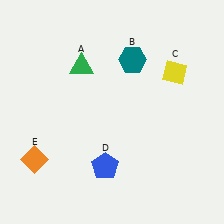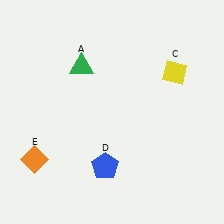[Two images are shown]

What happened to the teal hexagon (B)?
The teal hexagon (B) was removed in Image 2. It was in the top-right area of Image 1.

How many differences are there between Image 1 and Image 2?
There is 1 difference between the two images.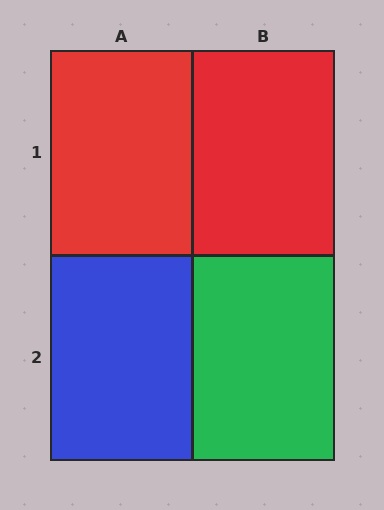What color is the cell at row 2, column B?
Green.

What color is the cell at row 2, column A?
Blue.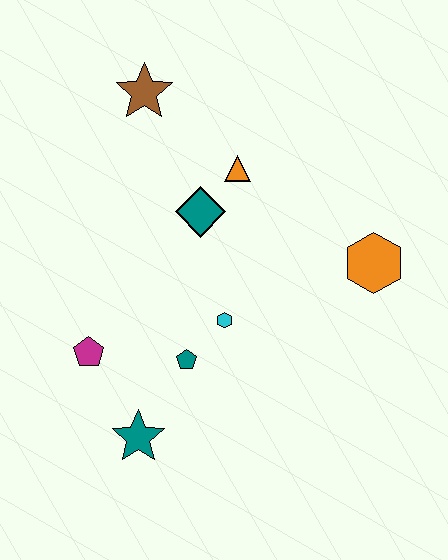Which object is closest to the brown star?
The orange triangle is closest to the brown star.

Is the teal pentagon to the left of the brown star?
No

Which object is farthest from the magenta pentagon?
The orange hexagon is farthest from the magenta pentagon.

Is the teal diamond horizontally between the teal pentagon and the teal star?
No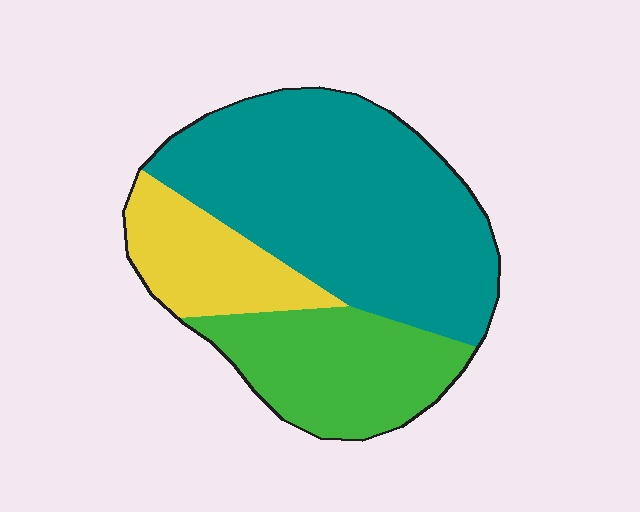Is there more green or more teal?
Teal.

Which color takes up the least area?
Yellow, at roughly 15%.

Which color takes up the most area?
Teal, at roughly 55%.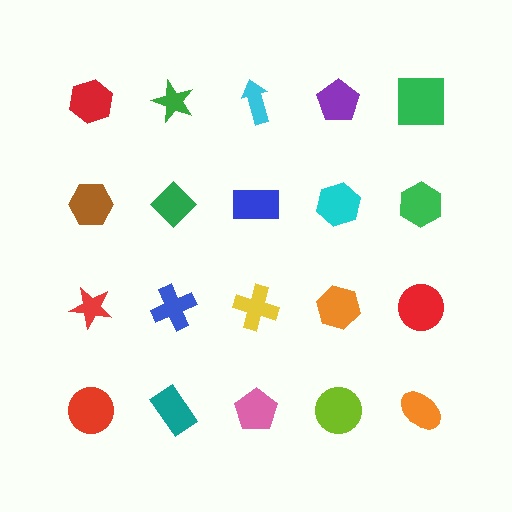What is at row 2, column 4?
A cyan hexagon.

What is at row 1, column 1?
A red hexagon.